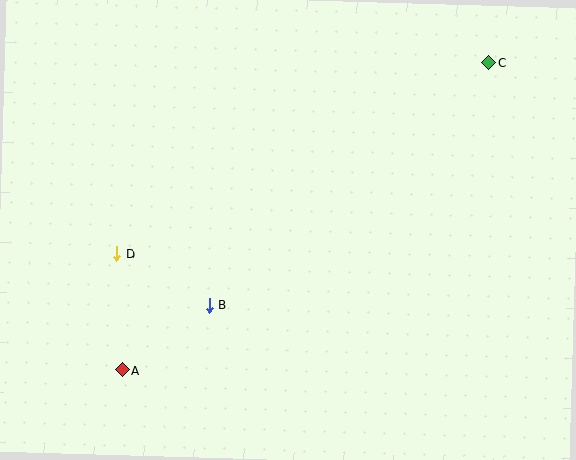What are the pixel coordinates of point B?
Point B is at (209, 305).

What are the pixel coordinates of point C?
Point C is at (489, 62).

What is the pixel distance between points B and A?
The distance between B and A is 109 pixels.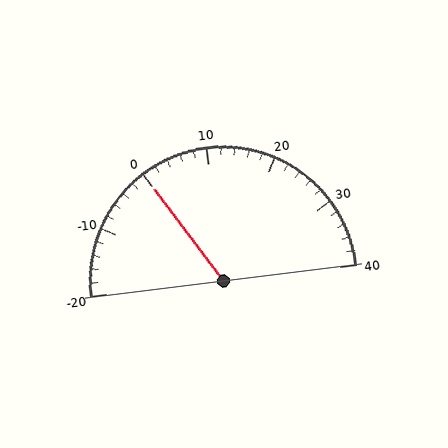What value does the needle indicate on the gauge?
The needle indicates approximately 0.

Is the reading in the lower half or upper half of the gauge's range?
The reading is in the lower half of the range (-20 to 40).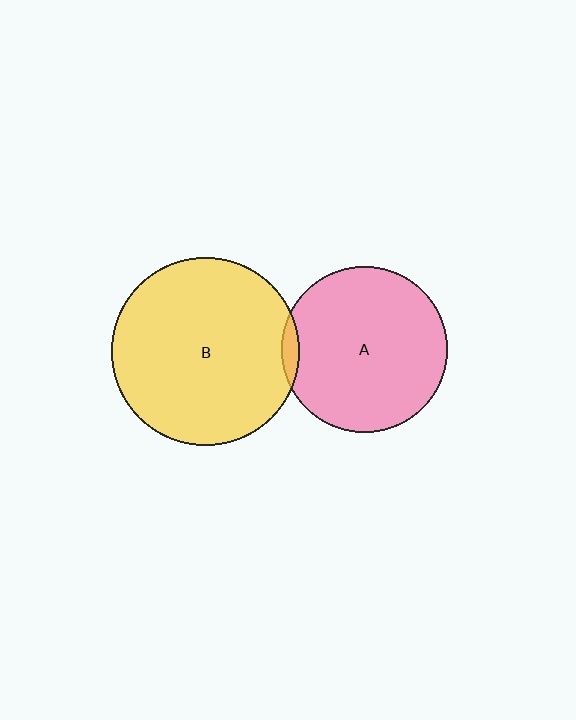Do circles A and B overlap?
Yes.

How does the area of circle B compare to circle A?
Approximately 1.3 times.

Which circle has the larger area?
Circle B (yellow).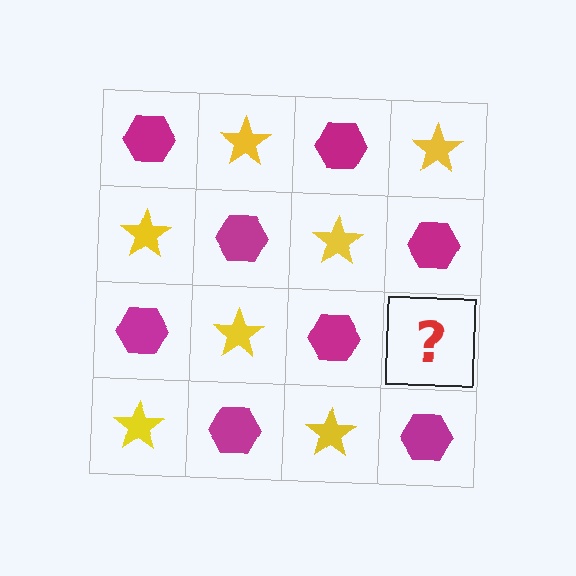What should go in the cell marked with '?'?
The missing cell should contain a yellow star.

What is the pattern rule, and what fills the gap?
The rule is that it alternates magenta hexagon and yellow star in a checkerboard pattern. The gap should be filled with a yellow star.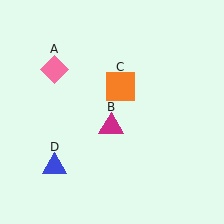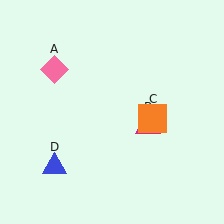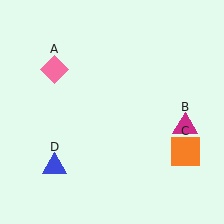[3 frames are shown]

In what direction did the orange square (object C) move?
The orange square (object C) moved down and to the right.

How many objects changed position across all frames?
2 objects changed position: magenta triangle (object B), orange square (object C).